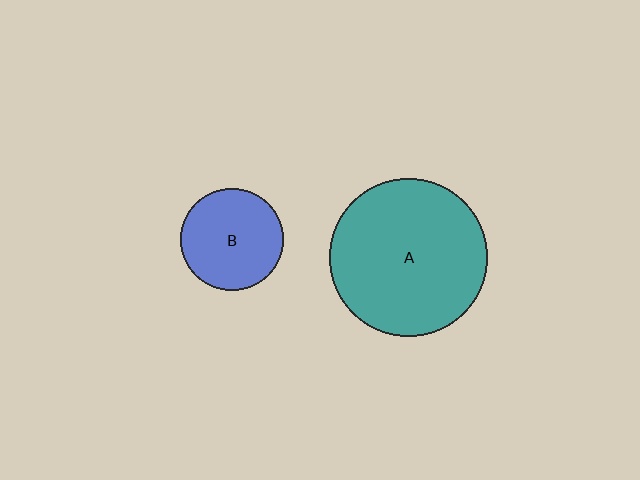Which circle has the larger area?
Circle A (teal).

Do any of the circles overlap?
No, none of the circles overlap.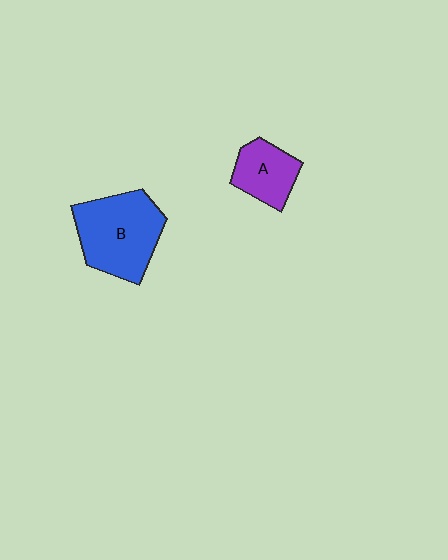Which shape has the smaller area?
Shape A (purple).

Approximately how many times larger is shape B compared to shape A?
Approximately 1.9 times.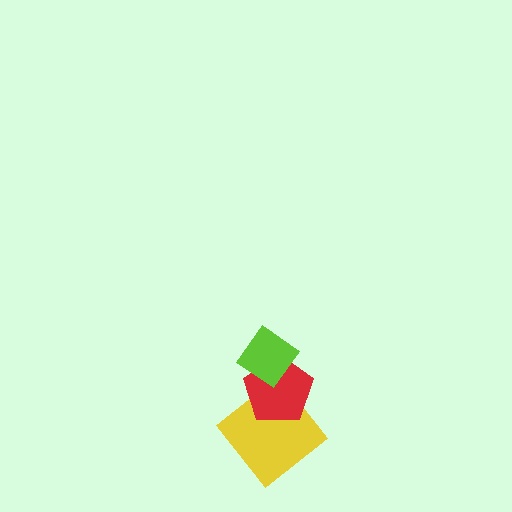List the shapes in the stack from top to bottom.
From top to bottom: the lime diamond, the red pentagon, the yellow diamond.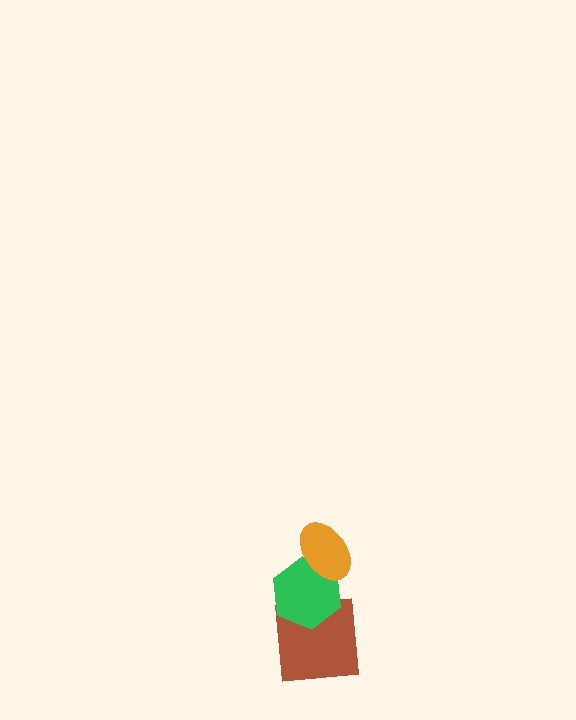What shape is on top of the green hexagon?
The orange ellipse is on top of the green hexagon.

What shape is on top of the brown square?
The green hexagon is on top of the brown square.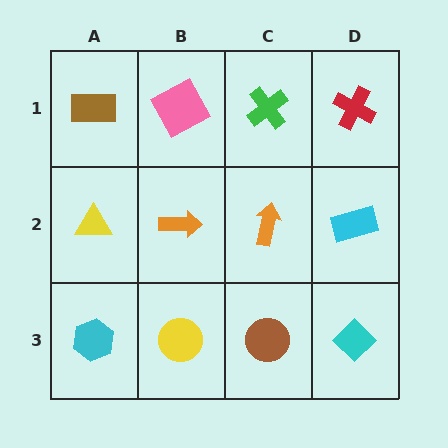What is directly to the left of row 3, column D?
A brown circle.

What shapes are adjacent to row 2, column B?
A pink square (row 1, column B), a yellow circle (row 3, column B), a yellow triangle (row 2, column A), an orange arrow (row 2, column C).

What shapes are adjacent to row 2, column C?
A green cross (row 1, column C), a brown circle (row 3, column C), an orange arrow (row 2, column B), a cyan rectangle (row 2, column D).